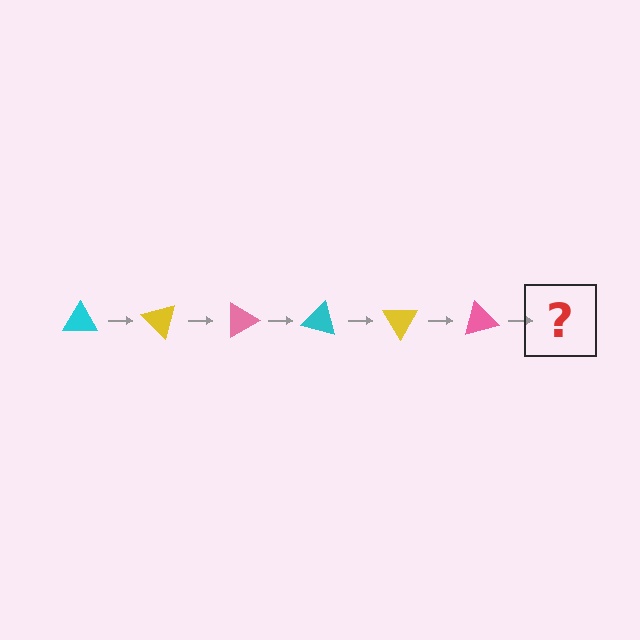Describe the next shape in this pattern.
It should be a cyan triangle, rotated 270 degrees from the start.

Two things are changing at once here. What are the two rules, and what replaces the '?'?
The two rules are that it rotates 45 degrees each step and the color cycles through cyan, yellow, and pink. The '?' should be a cyan triangle, rotated 270 degrees from the start.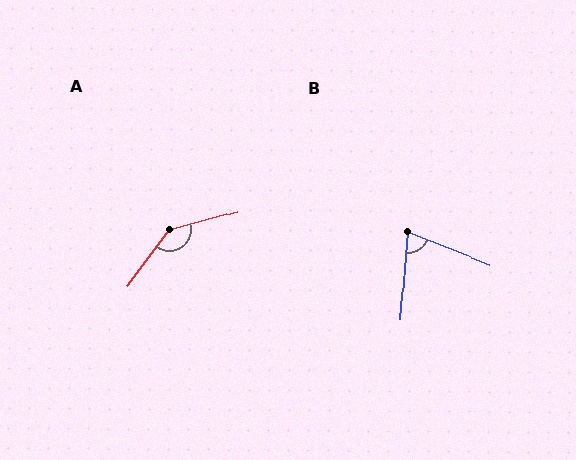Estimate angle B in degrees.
Approximately 72 degrees.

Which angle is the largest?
A, at approximately 142 degrees.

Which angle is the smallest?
B, at approximately 72 degrees.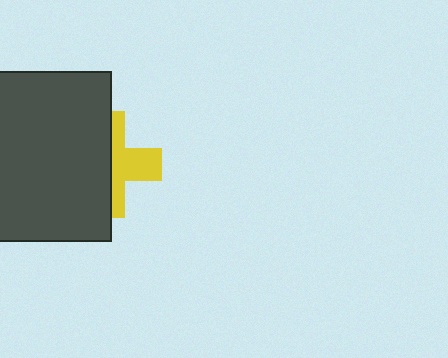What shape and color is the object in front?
The object in front is a dark gray rectangle.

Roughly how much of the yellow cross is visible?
A small part of it is visible (roughly 45%).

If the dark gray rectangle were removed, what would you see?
You would see the complete yellow cross.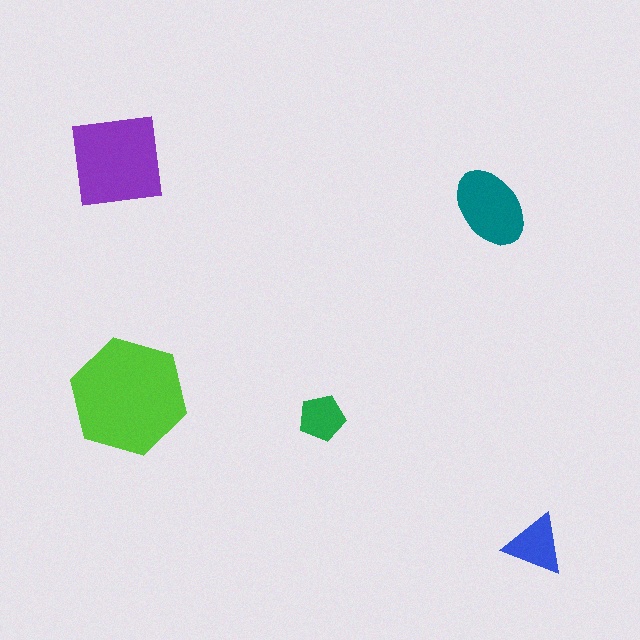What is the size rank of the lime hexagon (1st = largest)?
1st.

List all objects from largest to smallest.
The lime hexagon, the purple square, the teal ellipse, the blue triangle, the green pentagon.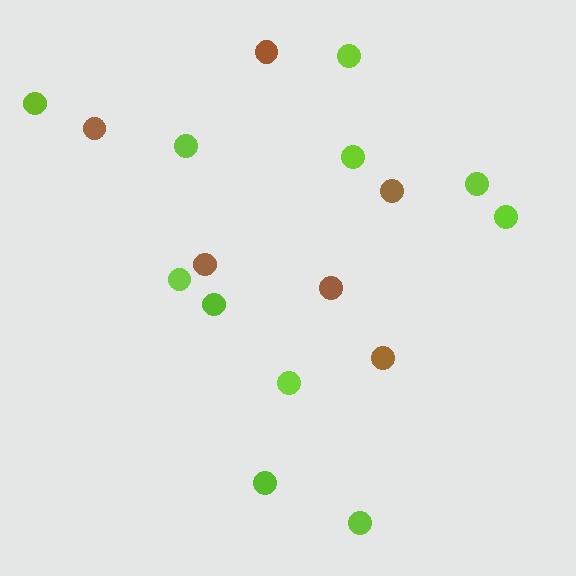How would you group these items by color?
There are 2 groups: one group of lime circles (11) and one group of brown circles (6).